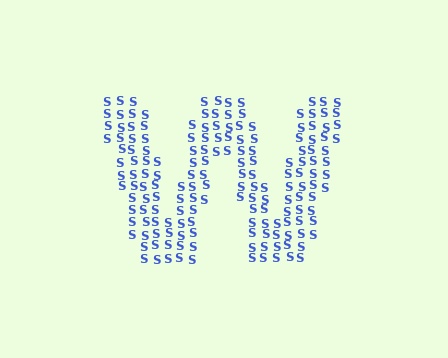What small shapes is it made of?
It is made of small letter S's.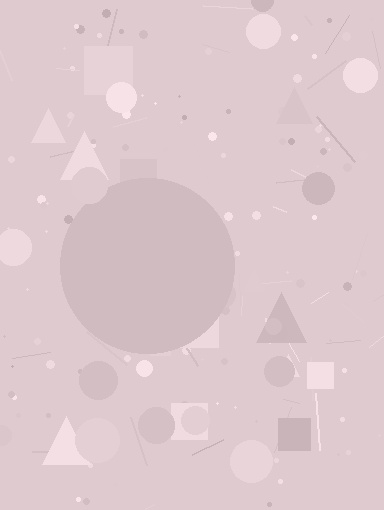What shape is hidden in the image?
A circle is hidden in the image.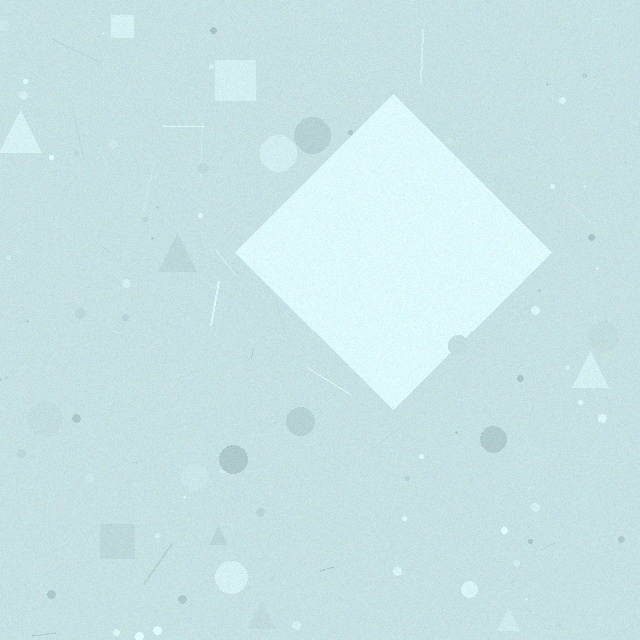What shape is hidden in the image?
A diamond is hidden in the image.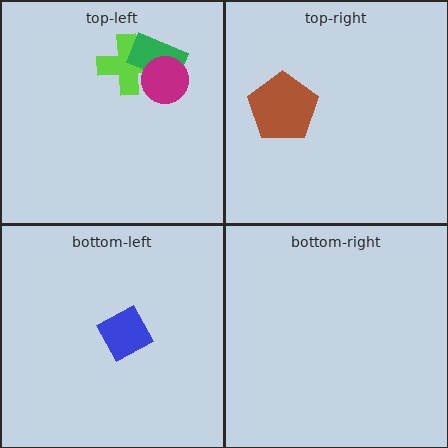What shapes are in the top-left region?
The lime cross, the green rectangle, the magenta circle.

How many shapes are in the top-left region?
3.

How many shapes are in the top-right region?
1.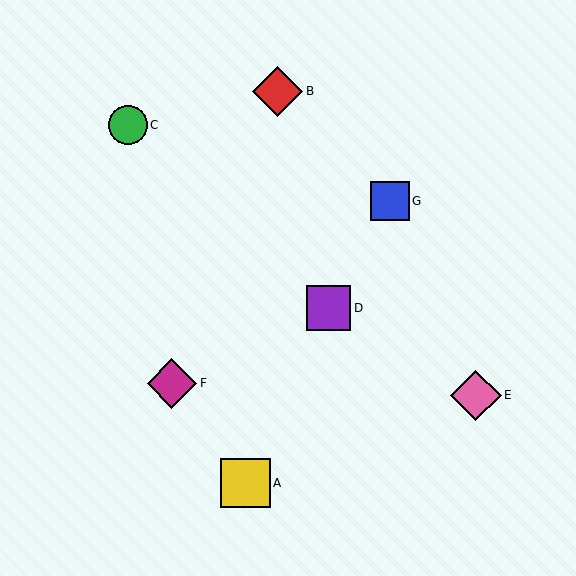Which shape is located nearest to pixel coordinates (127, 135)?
The green circle (labeled C) at (128, 125) is nearest to that location.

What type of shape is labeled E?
Shape E is a pink diamond.